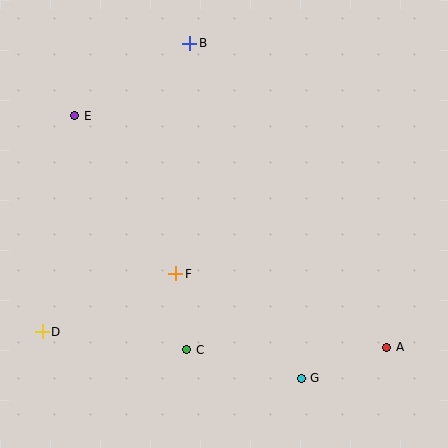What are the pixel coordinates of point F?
Point F is at (176, 274).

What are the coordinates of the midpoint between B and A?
The midpoint between B and A is at (288, 195).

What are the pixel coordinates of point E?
Point E is at (75, 116).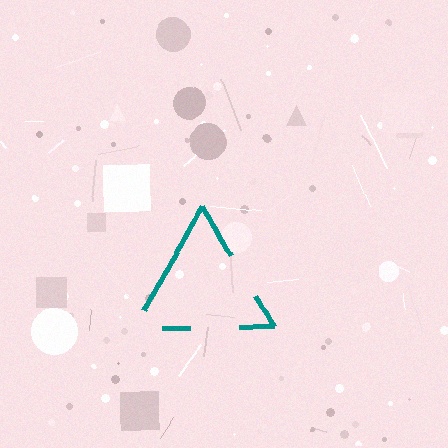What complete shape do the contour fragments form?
The contour fragments form a triangle.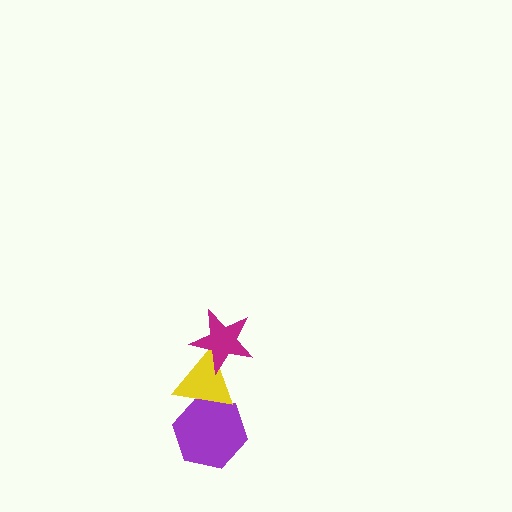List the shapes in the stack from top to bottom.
From top to bottom: the magenta star, the yellow triangle, the purple hexagon.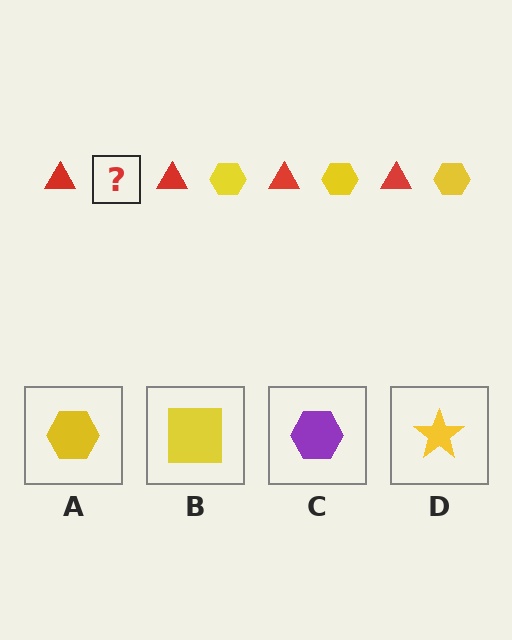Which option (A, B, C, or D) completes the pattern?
A.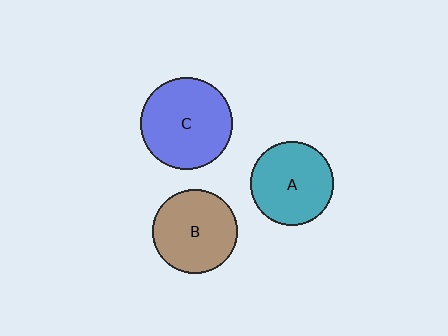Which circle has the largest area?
Circle C (blue).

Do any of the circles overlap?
No, none of the circles overlap.